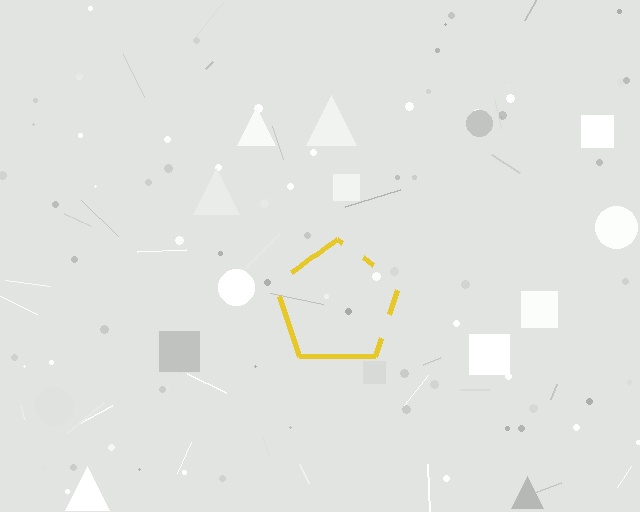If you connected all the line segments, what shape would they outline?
They would outline a pentagon.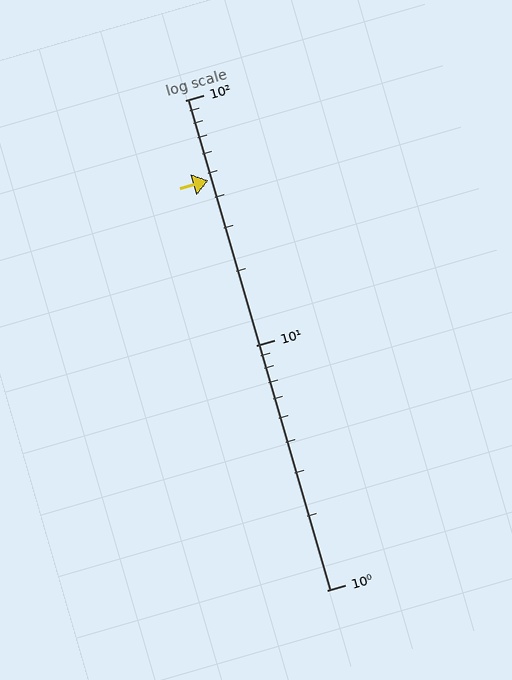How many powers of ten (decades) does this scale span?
The scale spans 2 decades, from 1 to 100.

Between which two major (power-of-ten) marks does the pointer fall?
The pointer is between 10 and 100.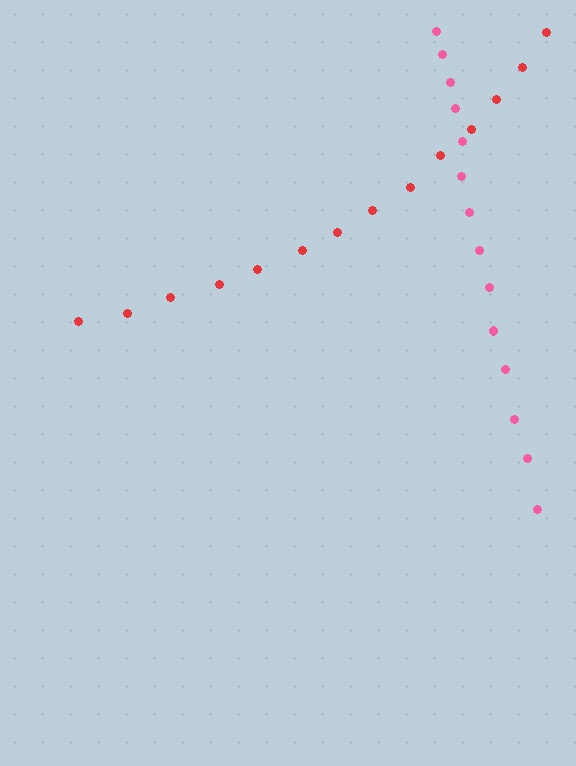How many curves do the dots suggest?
There are 2 distinct paths.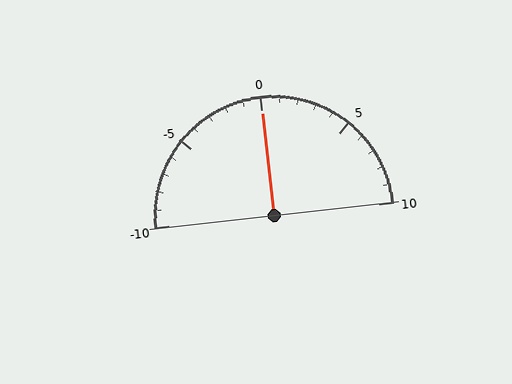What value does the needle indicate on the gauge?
The needle indicates approximately 0.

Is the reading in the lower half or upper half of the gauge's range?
The reading is in the upper half of the range (-10 to 10).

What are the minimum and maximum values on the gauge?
The gauge ranges from -10 to 10.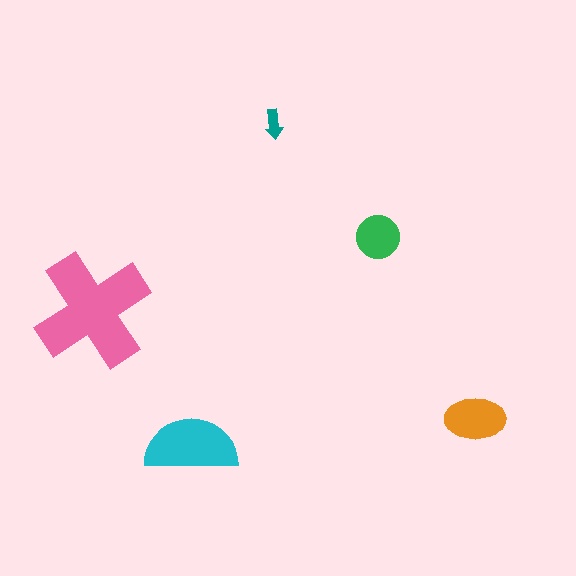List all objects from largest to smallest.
The pink cross, the cyan semicircle, the orange ellipse, the green circle, the teal arrow.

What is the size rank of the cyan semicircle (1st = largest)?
2nd.